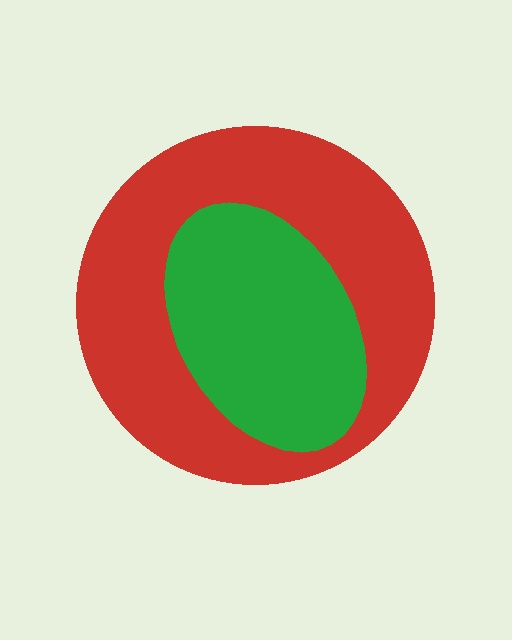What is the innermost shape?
The green ellipse.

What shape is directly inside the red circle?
The green ellipse.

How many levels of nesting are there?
2.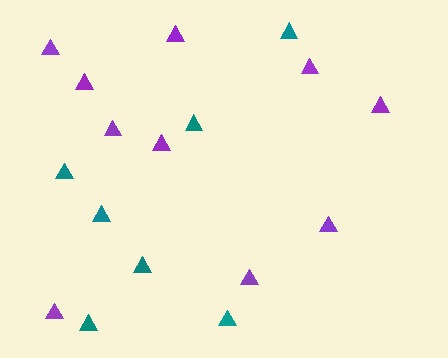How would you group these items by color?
There are 2 groups: one group of purple triangles (10) and one group of teal triangles (7).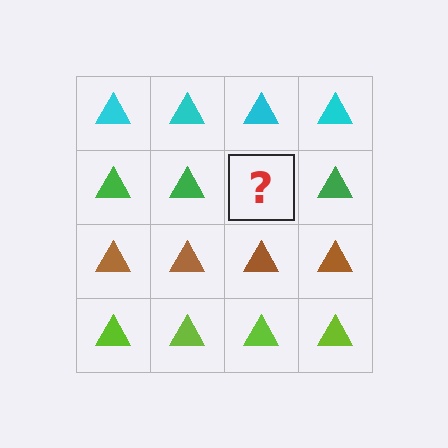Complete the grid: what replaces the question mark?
The question mark should be replaced with a green triangle.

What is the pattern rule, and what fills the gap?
The rule is that each row has a consistent color. The gap should be filled with a green triangle.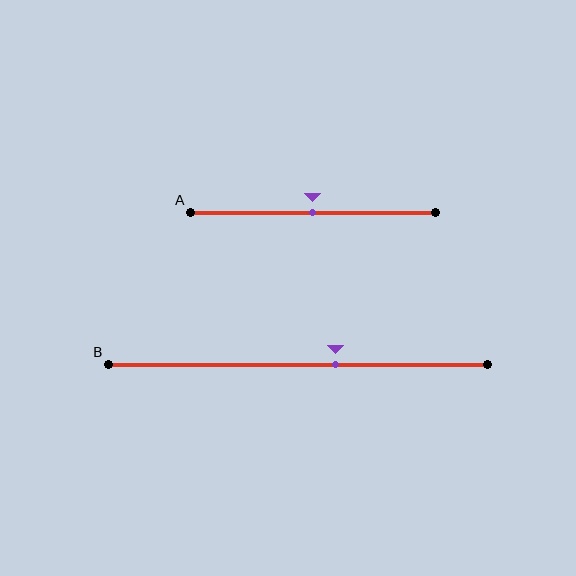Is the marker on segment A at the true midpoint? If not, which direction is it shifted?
Yes, the marker on segment A is at the true midpoint.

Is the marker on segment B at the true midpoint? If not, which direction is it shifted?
No, the marker on segment B is shifted to the right by about 10% of the segment length.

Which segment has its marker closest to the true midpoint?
Segment A has its marker closest to the true midpoint.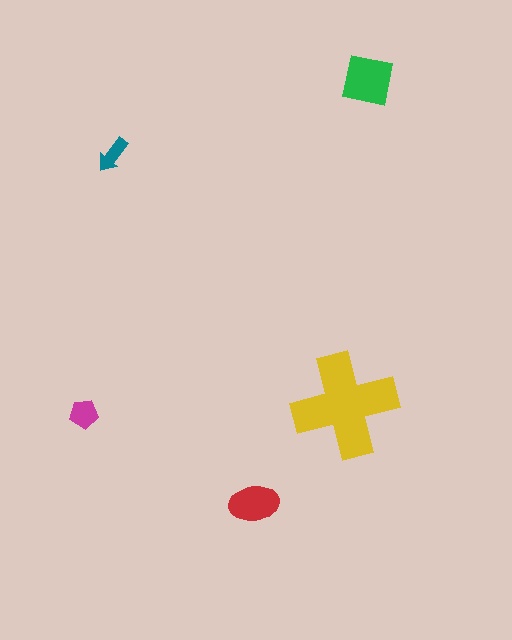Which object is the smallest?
The teal arrow.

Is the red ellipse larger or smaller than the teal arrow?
Larger.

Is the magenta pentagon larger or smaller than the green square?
Smaller.